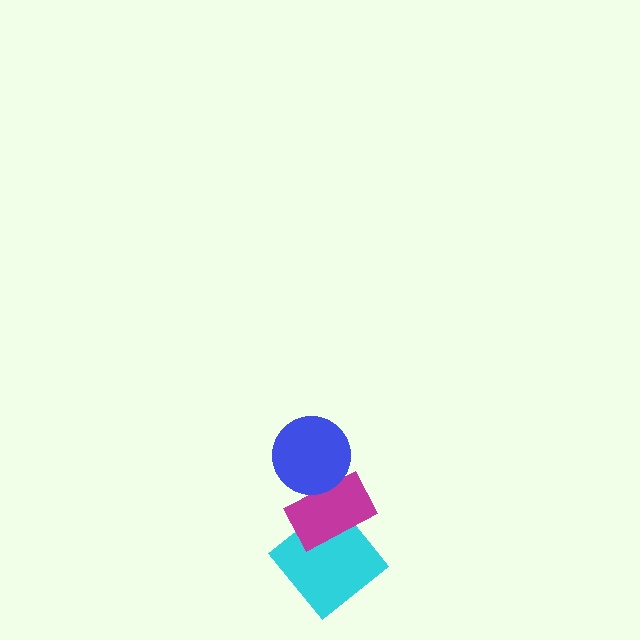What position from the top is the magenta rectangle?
The magenta rectangle is 2nd from the top.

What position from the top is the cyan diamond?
The cyan diamond is 3rd from the top.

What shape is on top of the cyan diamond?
The magenta rectangle is on top of the cyan diamond.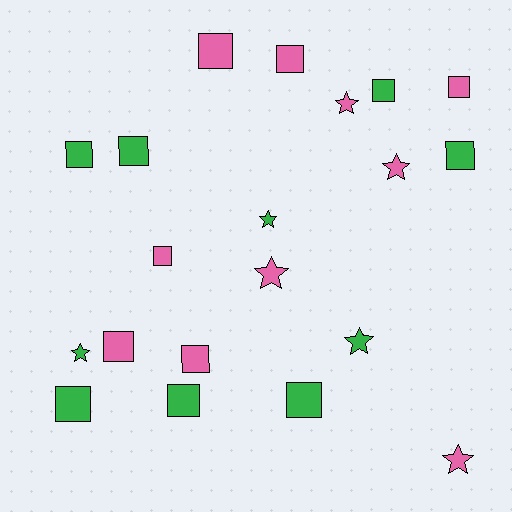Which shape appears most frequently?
Square, with 13 objects.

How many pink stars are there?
There are 4 pink stars.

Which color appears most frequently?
Green, with 10 objects.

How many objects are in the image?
There are 20 objects.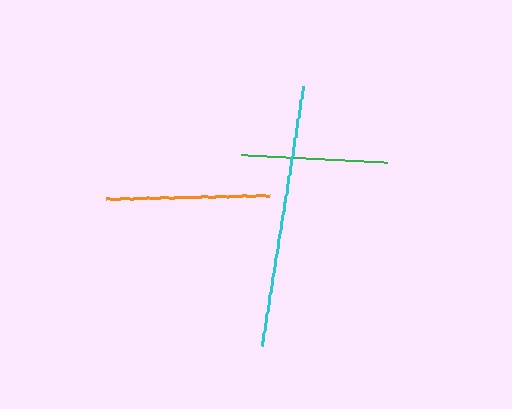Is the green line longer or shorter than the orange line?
The orange line is longer than the green line.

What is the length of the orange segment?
The orange segment is approximately 164 pixels long.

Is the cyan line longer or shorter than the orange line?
The cyan line is longer than the orange line.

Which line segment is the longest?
The cyan line is the longest at approximately 262 pixels.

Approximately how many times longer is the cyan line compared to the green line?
The cyan line is approximately 1.8 times the length of the green line.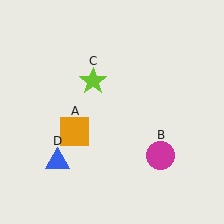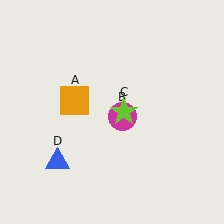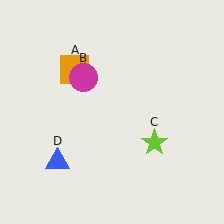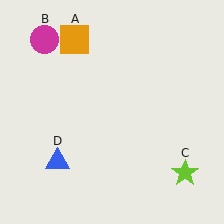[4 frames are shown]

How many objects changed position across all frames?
3 objects changed position: orange square (object A), magenta circle (object B), lime star (object C).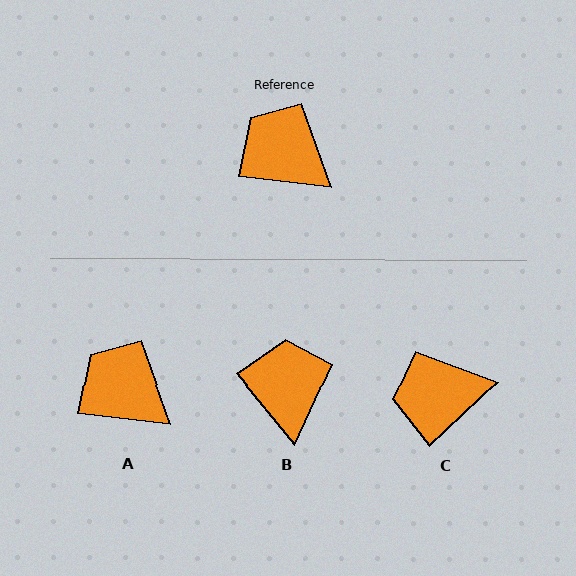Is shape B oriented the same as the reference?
No, it is off by about 44 degrees.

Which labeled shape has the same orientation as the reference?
A.